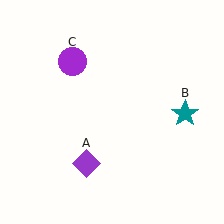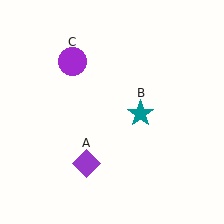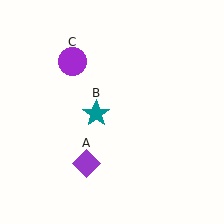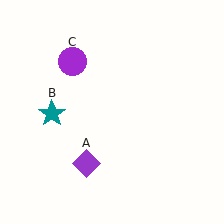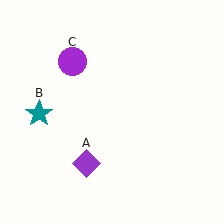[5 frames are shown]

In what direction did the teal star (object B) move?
The teal star (object B) moved left.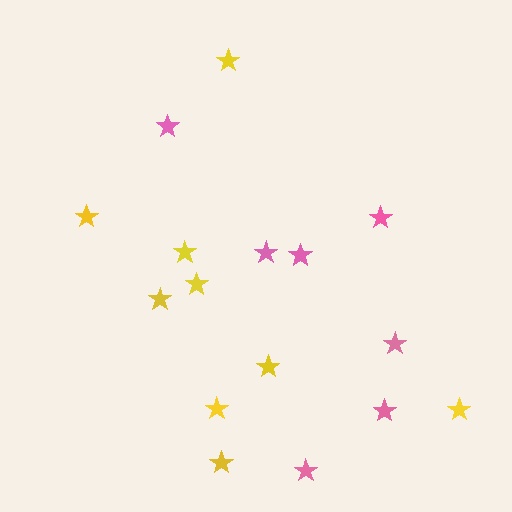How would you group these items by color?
There are 2 groups: one group of pink stars (7) and one group of yellow stars (9).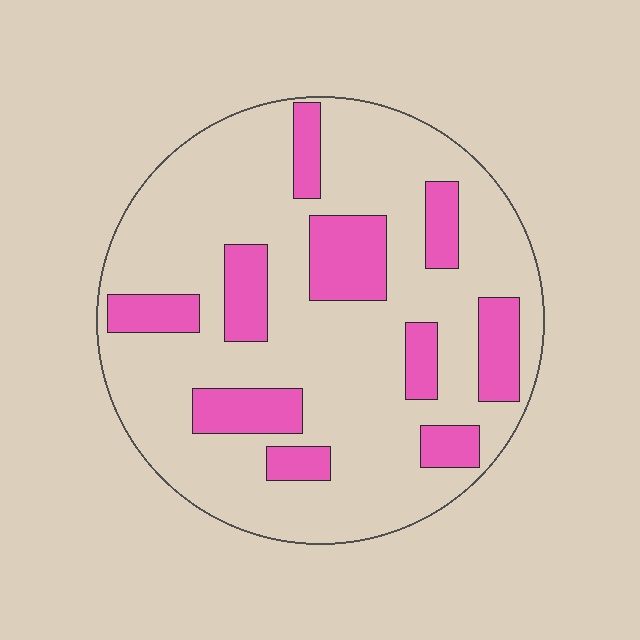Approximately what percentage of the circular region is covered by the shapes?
Approximately 25%.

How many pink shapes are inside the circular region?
10.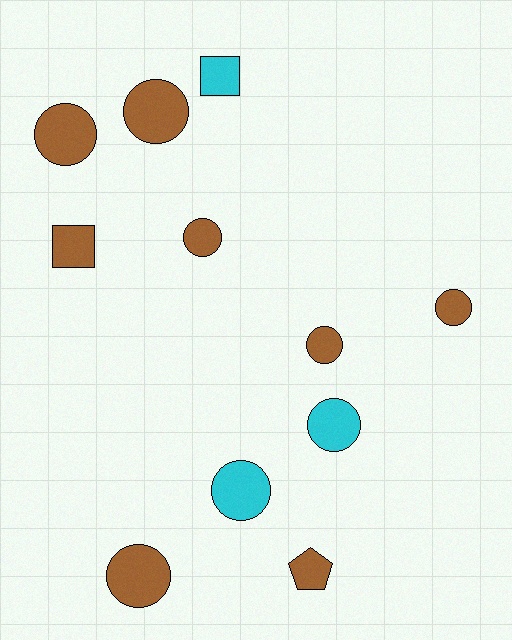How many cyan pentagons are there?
There are no cyan pentagons.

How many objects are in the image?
There are 11 objects.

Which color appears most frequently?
Brown, with 8 objects.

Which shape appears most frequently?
Circle, with 8 objects.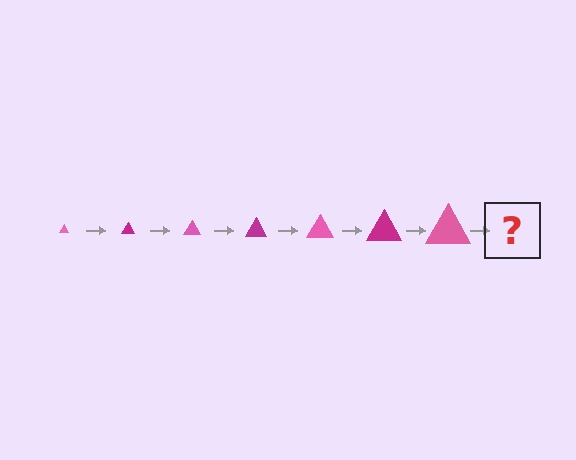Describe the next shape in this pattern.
It should be a magenta triangle, larger than the previous one.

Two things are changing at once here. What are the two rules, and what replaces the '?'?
The two rules are that the triangle grows larger each step and the color cycles through pink and magenta. The '?' should be a magenta triangle, larger than the previous one.